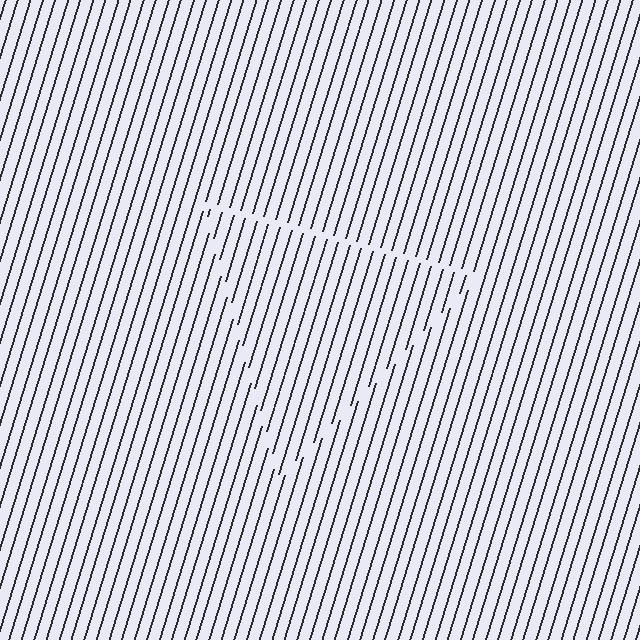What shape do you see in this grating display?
An illusory triangle. The interior of the shape contains the same grating, shifted by half a period — the contour is defined by the phase discontinuity where line-ends from the inner and outer gratings abut.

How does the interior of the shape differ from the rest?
The interior of the shape contains the same grating, shifted by half a period — the contour is defined by the phase discontinuity where line-ends from the inner and outer gratings abut.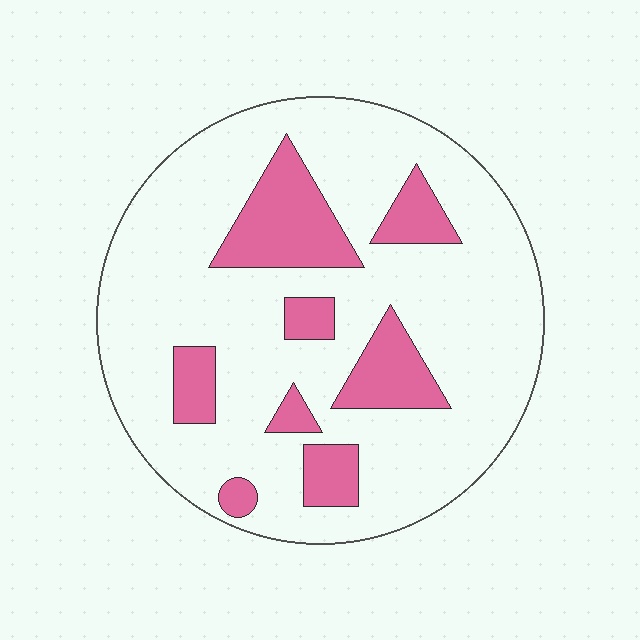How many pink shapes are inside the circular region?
8.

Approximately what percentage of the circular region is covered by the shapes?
Approximately 20%.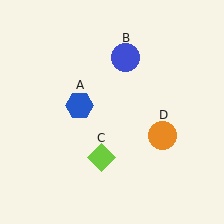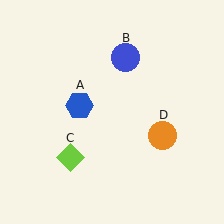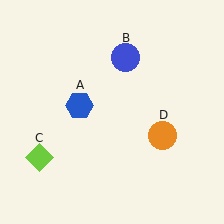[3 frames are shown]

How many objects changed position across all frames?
1 object changed position: lime diamond (object C).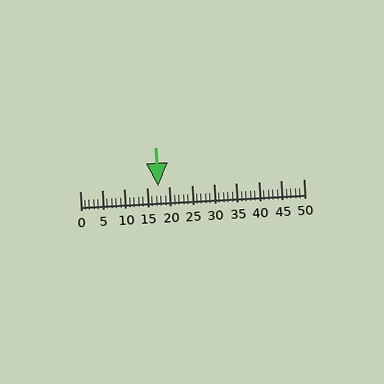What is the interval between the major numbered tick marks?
The major tick marks are spaced 5 units apart.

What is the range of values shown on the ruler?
The ruler shows values from 0 to 50.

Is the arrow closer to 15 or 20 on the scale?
The arrow is closer to 20.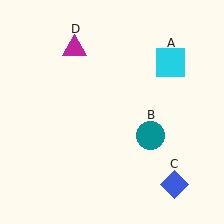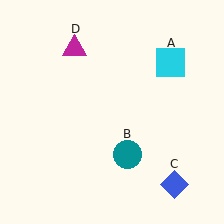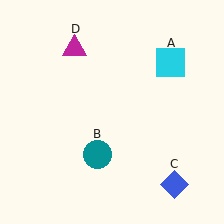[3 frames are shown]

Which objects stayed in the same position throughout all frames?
Cyan square (object A) and blue diamond (object C) and magenta triangle (object D) remained stationary.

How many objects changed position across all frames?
1 object changed position: teal circle (object B).